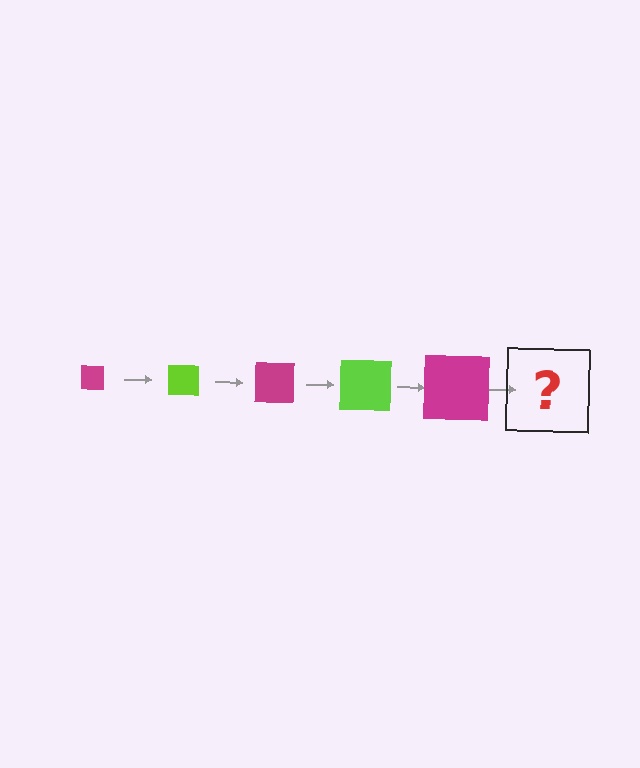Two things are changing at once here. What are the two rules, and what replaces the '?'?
The two rules are that the square grows larger each step and the color cycles through magenta and lime. The '?' should be a lime square, larger than the previous one.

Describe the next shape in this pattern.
It should be a lime square, larger than the previous one.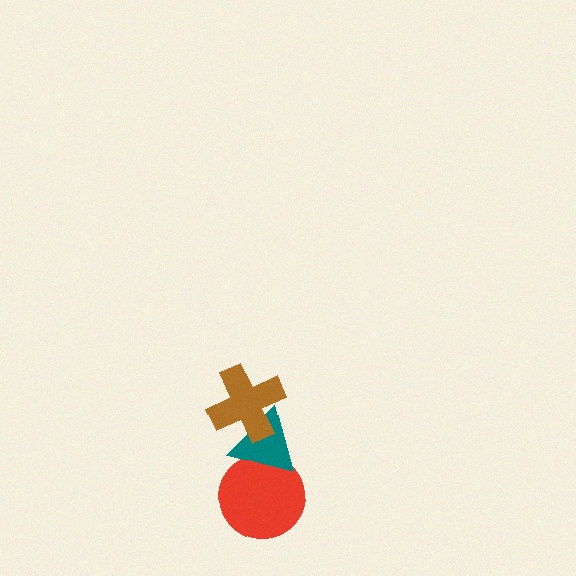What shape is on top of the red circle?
The teal triangle is on top of the red circle.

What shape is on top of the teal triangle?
The brown cross is on top of the teal triangle.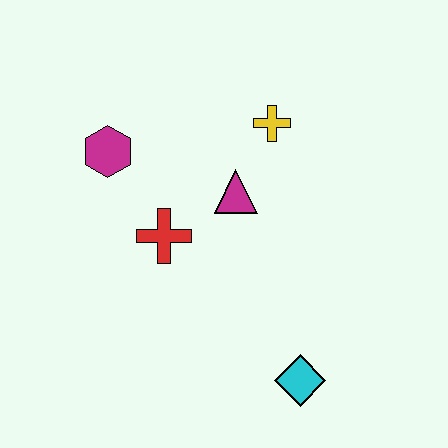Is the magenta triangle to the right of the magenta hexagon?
Yes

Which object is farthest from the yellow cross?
The cyan diamond is farthest from the yellow cross.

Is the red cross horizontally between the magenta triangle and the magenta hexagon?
Yes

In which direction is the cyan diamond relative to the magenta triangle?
The cyan diamond is below the magenta triangle.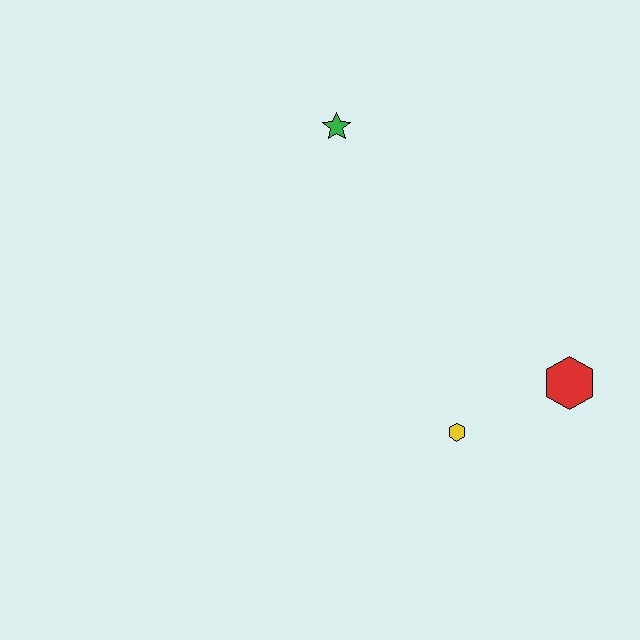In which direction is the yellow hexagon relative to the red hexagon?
The yellow hexagon is to the left of the red hexagon.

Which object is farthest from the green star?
The red hexagon is farthest from the green star.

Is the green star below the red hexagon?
No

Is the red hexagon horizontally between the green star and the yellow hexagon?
No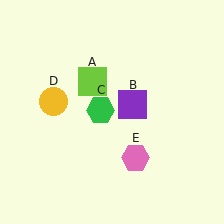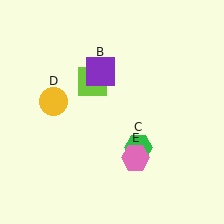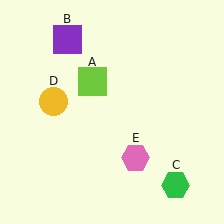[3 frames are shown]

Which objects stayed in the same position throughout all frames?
Lime square (object A) and yellow circle (object D) and pink hexagon (object E) remained stationary.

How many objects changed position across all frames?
2 objects changed position: purple square (object B), green hexagon (object C).